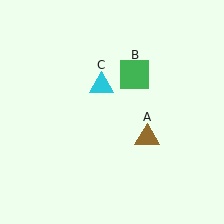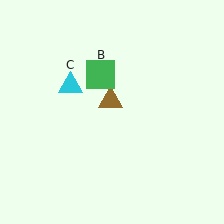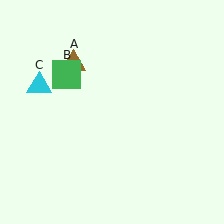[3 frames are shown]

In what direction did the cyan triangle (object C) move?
The cyan triangle (object C) moved left.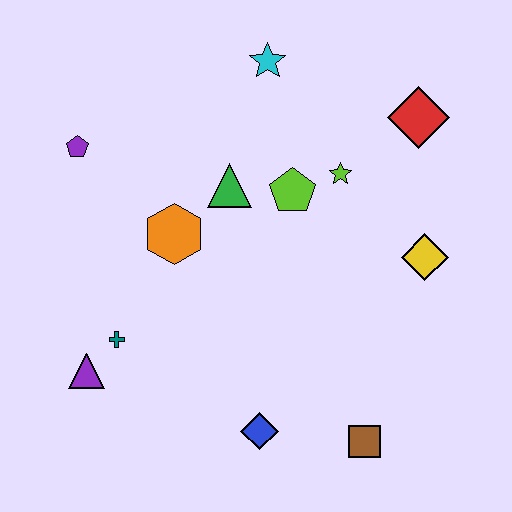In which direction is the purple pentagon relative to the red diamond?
The purple pentagon is to the left of the red diamond.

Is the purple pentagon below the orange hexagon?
No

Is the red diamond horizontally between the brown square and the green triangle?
No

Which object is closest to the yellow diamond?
The lime star is closest to the yellow diamond.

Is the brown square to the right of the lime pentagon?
Yes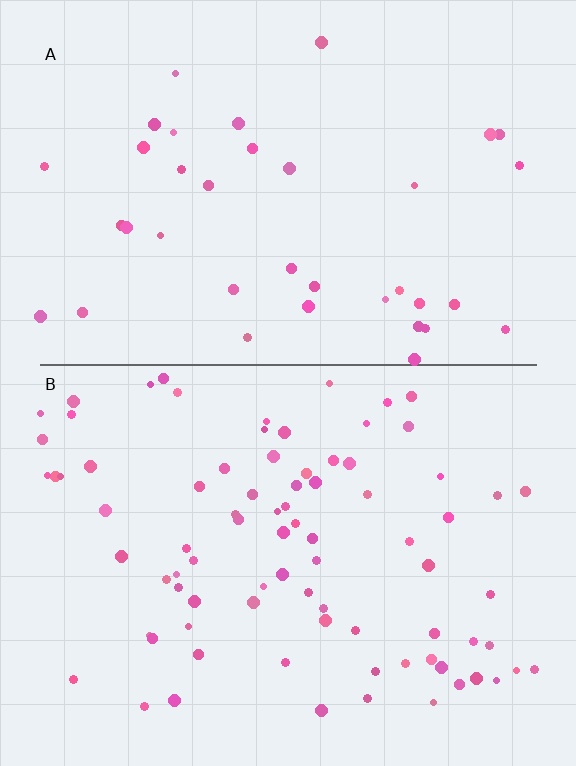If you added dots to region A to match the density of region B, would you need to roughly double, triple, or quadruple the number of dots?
Approximately double.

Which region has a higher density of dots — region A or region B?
B (the bottom).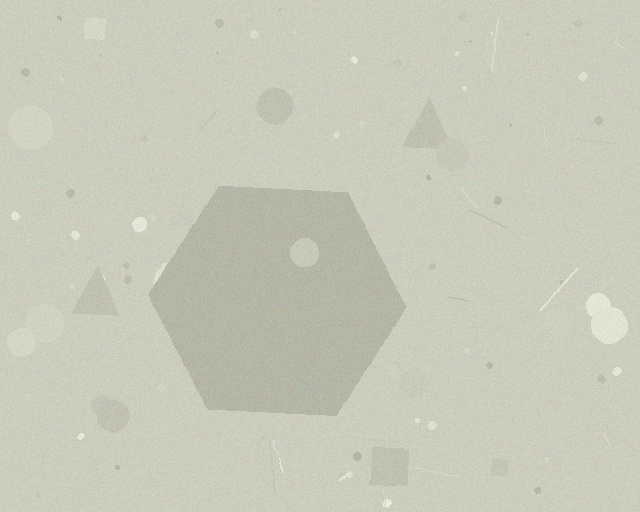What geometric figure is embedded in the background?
A hexagon is embedded in the background.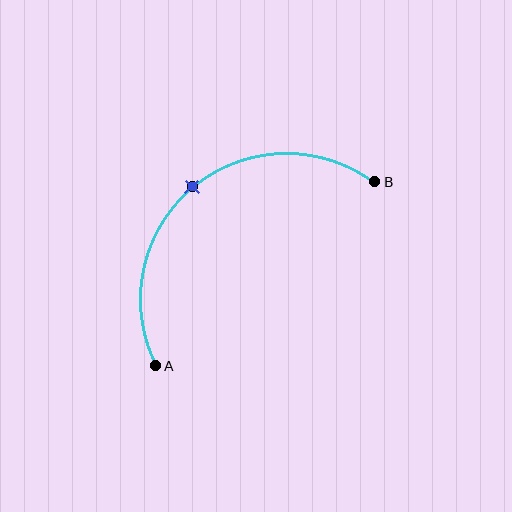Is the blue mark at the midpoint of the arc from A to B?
Yes. The blue mark lies on the arc at equal arc-length from both A and B — it is the arc midpoint.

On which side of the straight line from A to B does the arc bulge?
The arc bulges above and to the left of the straight line connecting A and B.